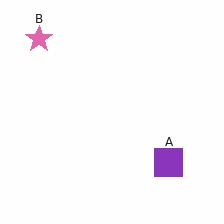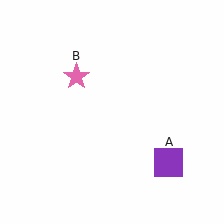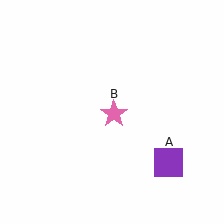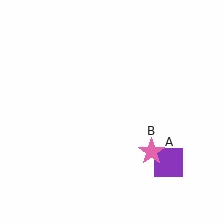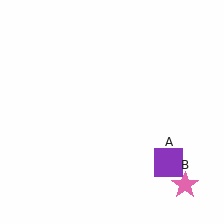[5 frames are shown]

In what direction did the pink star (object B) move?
The pink star (object B) moved down and to the right.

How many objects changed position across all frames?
1 object changed position: pink star (object B).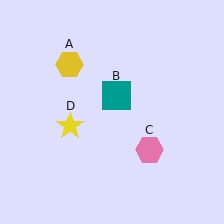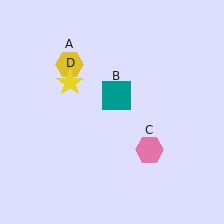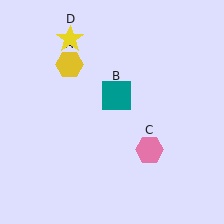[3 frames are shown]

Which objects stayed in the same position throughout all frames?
Yellow hexagon (object A) and teal square (object B) and pink hexagon (object C) remained stationary.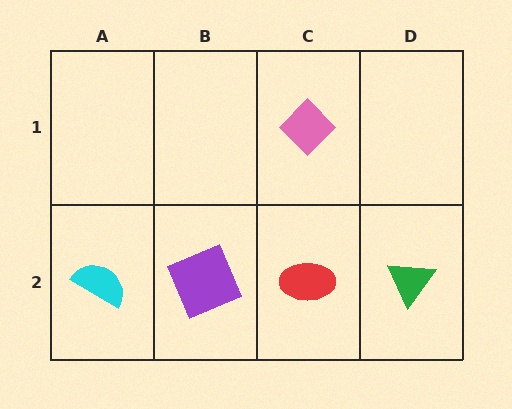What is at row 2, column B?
A purple square.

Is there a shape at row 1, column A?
No, that cell is empty.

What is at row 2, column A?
A cyan semicircle.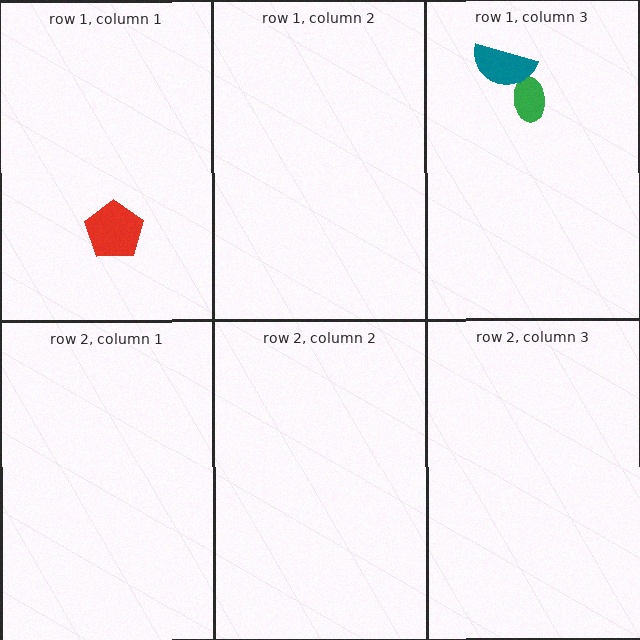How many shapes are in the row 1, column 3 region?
2.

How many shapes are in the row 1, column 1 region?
1.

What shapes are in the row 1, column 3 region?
The green ellipse, the teal semicircle.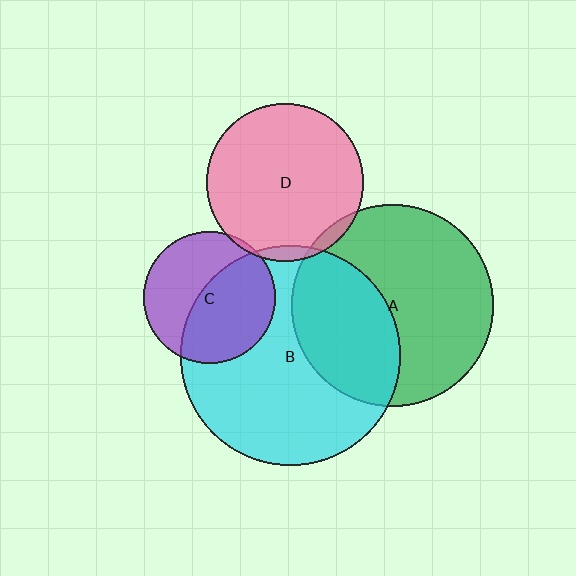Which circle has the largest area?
Circle B (cyan).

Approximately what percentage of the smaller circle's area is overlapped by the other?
Approximately 5%.